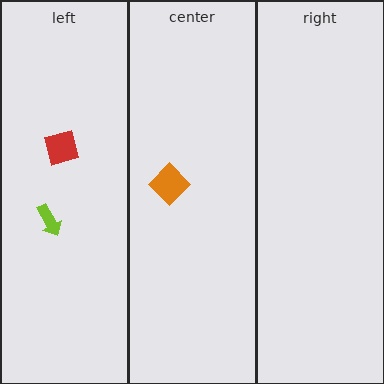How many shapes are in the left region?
2.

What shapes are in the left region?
The lime arrow, the red square.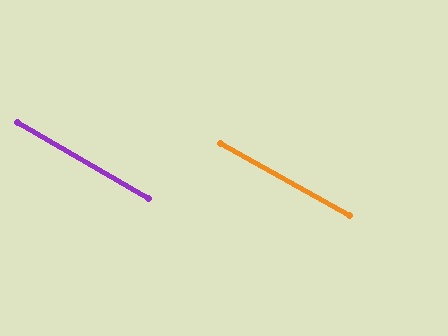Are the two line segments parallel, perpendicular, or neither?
Parallel — their directions differ by only 1.3°.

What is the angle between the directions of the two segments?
Approximately 1 degree.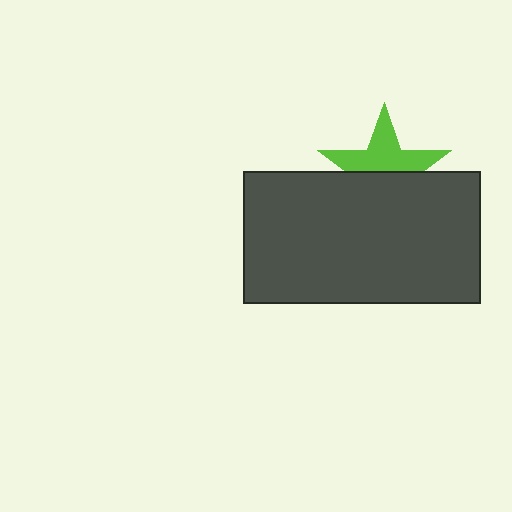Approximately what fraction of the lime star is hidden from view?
Roughly 46% of the lime star is hidden behind the dark gray rectangle.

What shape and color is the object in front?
The object in front is a dark gray rectangle.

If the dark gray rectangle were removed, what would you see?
You would see the complete lime star.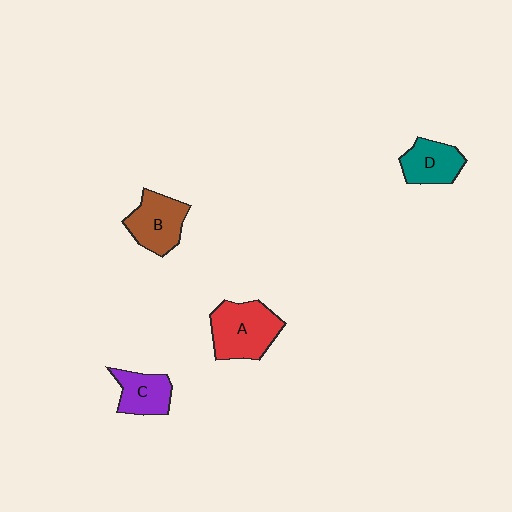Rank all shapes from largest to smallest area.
From largest to smallest: A (red), B (brown), D (teal), C (purple).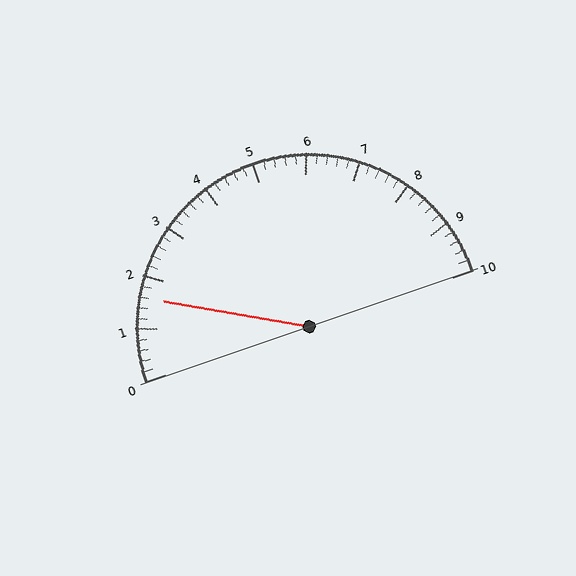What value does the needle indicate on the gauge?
The needle indicates approximately 1.6.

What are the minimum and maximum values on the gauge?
The gauge ranges from 0 to 10.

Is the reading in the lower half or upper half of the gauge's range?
The reading is in the lower half of the range (0 to 10).